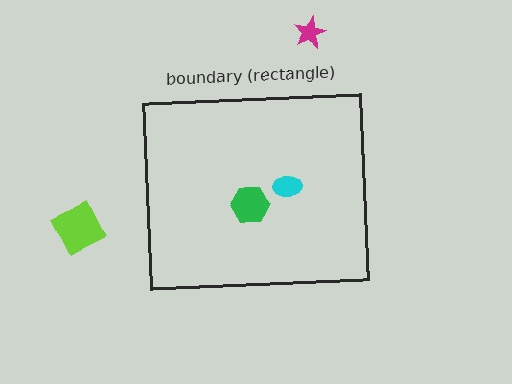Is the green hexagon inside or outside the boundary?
Inside.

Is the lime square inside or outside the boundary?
Outside.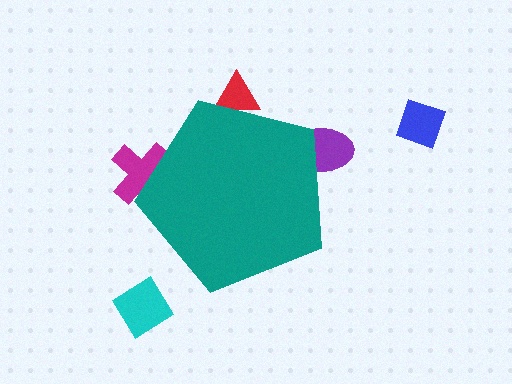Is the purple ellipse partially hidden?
Yes, the purple ellipse is partially hidden behind the teal pentagon.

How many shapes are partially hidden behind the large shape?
3 shapes are partially hidden.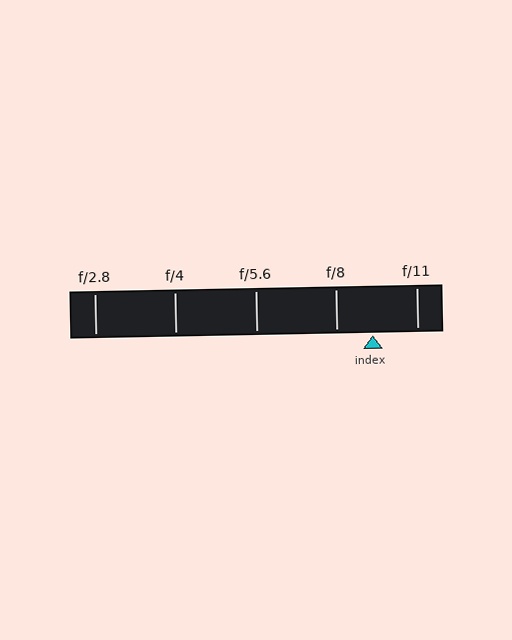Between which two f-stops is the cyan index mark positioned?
The index mark is between f/8 and f/11.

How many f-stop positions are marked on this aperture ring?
There are 5 f-stop positions marked.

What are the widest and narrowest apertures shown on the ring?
The widest aperture shown is f/2.8 and the narrowest is f/11.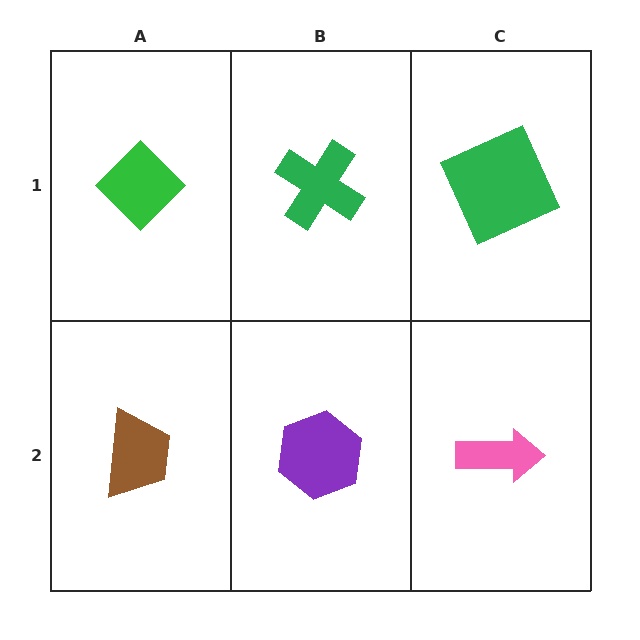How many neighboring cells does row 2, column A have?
2.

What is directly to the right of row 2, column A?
A purple hexagon.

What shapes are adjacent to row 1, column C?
A pink arrow (row 2, column C), a green cross (row 1, column B).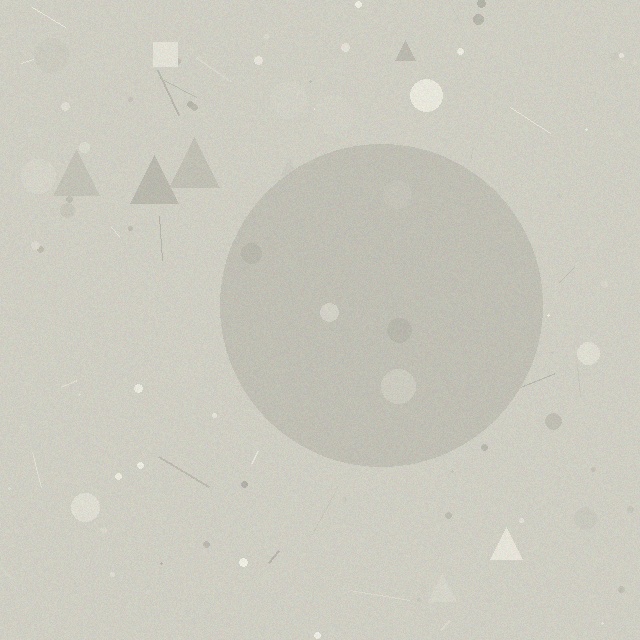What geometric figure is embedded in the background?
A circle is embedded in the background.